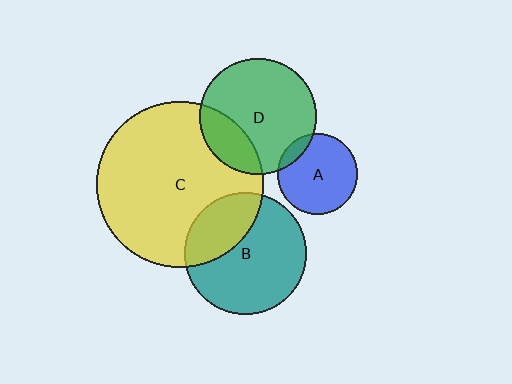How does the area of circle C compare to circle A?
Approximately 4.3 times.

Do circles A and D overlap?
Yes.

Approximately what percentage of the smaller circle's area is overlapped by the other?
Approximately 10%.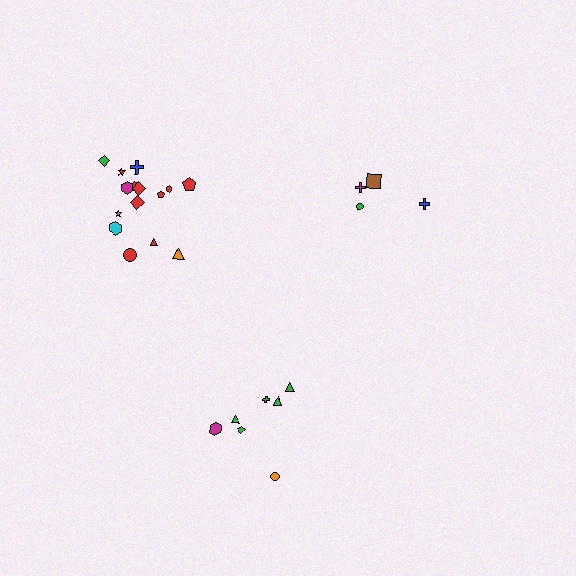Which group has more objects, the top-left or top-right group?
The top-left group.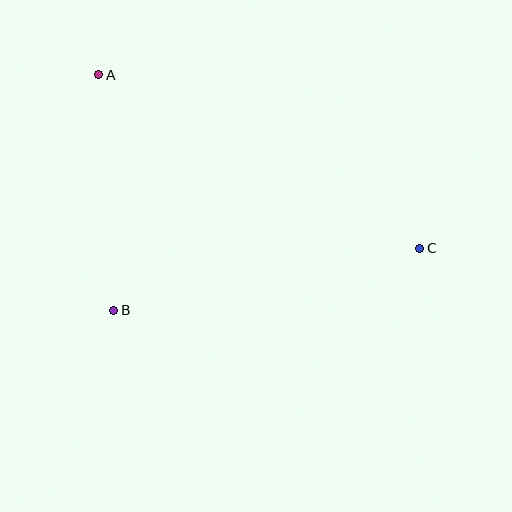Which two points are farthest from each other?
Points A and C are farthest from each other.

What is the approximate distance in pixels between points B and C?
The distance between B and C is approximately 312 pixels.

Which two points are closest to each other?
Points A and B are closest to each other.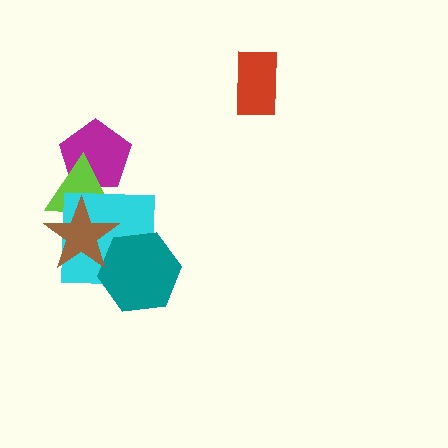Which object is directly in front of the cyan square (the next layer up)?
The teal hexagon is directly in front of the cyan square.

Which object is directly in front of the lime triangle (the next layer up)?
The cyan square is directly in front of the lime triangle.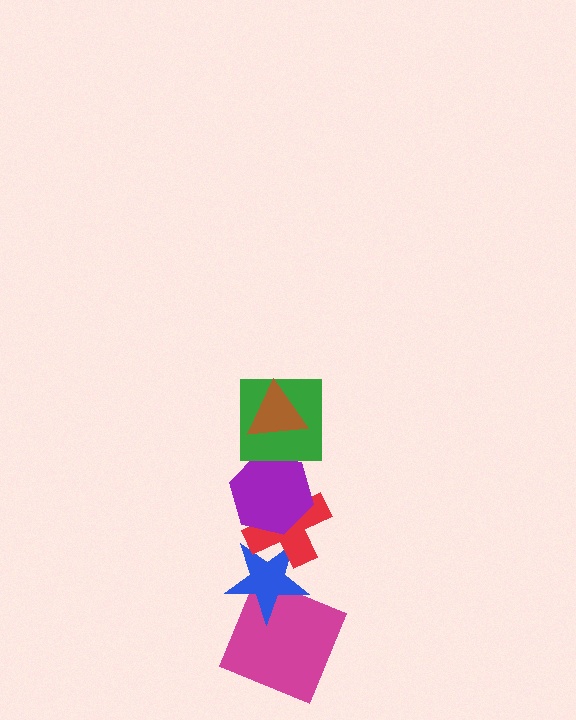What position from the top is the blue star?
The blue star is 5th from the top.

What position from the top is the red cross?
The red cross is 4th from the top.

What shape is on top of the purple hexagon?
The green square is on top of the purple hexagon.